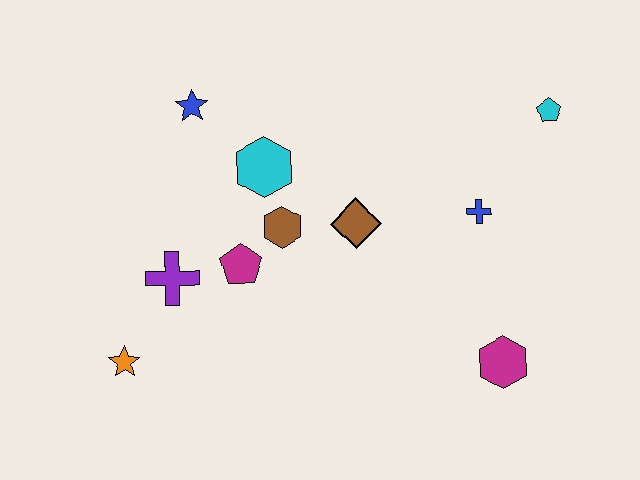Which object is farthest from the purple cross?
The cyan pentagon is farthest from the purple cross.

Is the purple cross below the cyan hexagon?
Yes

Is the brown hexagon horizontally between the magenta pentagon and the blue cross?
Yes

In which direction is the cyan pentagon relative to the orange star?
The cyan pentagon is to the right of the orange star.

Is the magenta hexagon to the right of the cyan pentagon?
No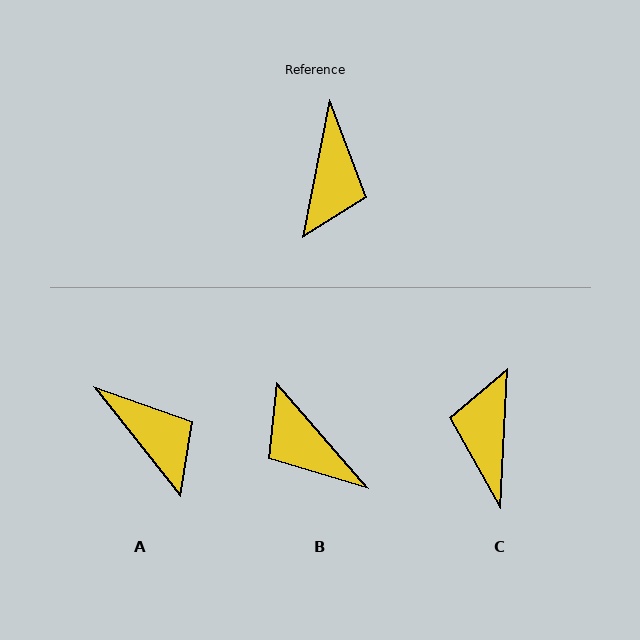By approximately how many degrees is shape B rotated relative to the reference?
Approximately 128 degrees clockwise.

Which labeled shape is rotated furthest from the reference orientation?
C, about 171 degrees away.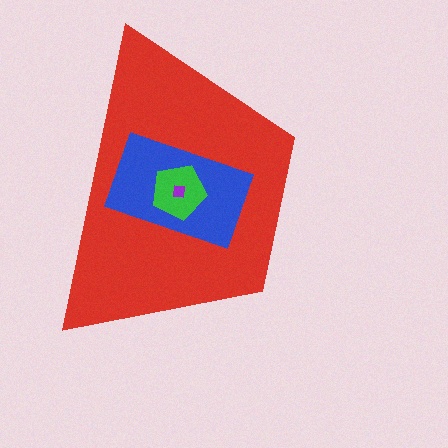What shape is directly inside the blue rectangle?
The green pentagon.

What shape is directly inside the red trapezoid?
The blue rectangle.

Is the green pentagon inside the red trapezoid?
Yes.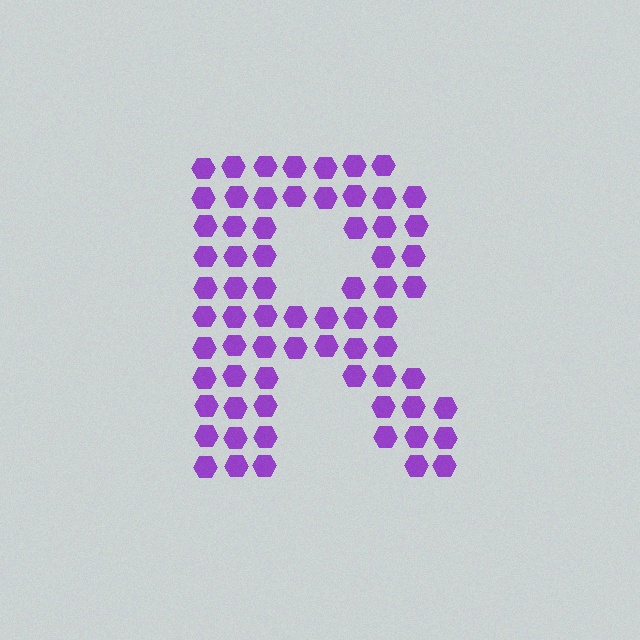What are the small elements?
The small elements are hexagons.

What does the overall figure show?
The overall figure shows the letter R.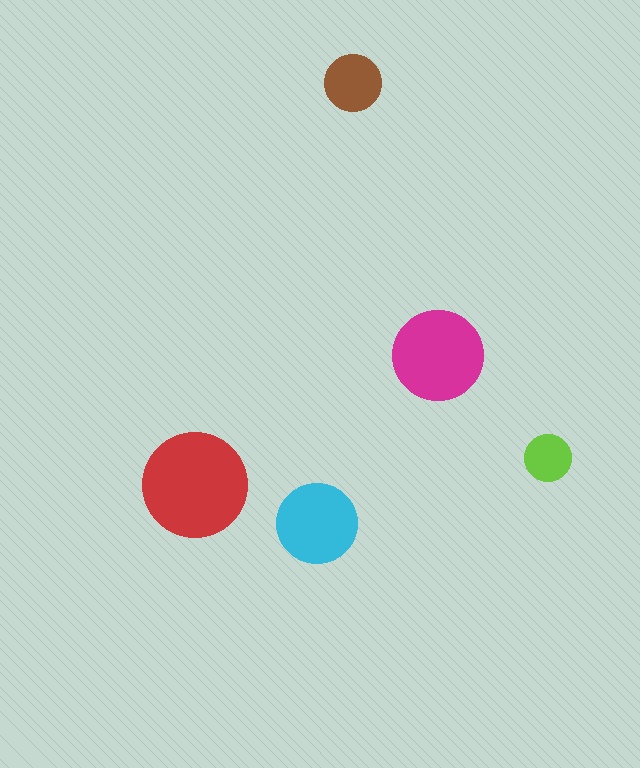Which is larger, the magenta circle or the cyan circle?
The magenta one.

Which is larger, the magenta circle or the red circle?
The red one.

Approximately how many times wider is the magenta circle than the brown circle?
About 1.5 times wider.